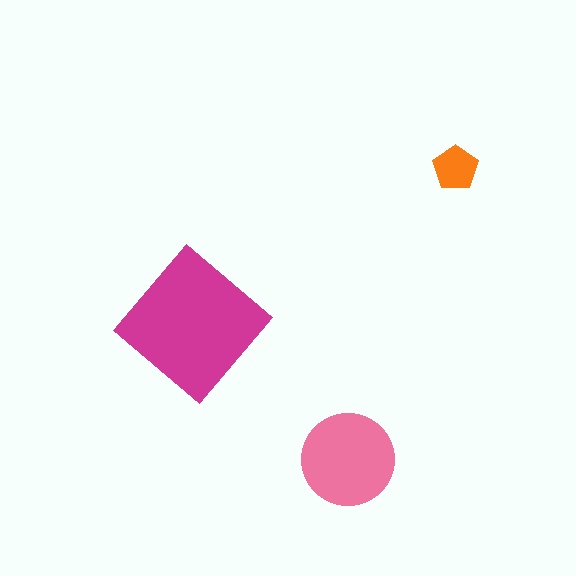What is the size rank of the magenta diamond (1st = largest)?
1st.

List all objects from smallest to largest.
The orange pentagon, the pink circle, the magenta diamond.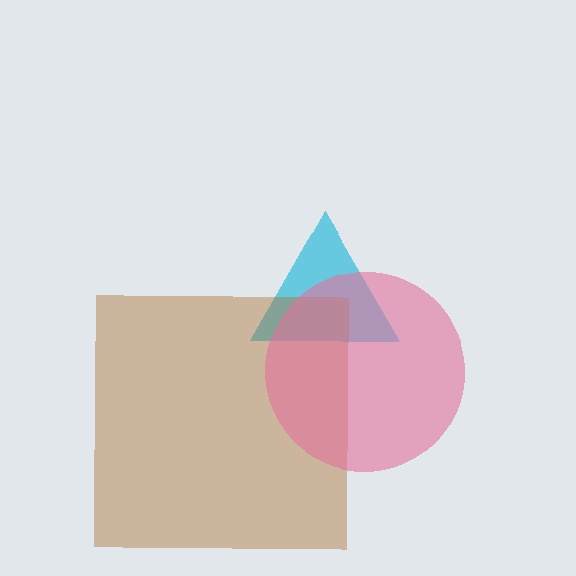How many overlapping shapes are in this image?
There are 3 overlapping shapes in the image.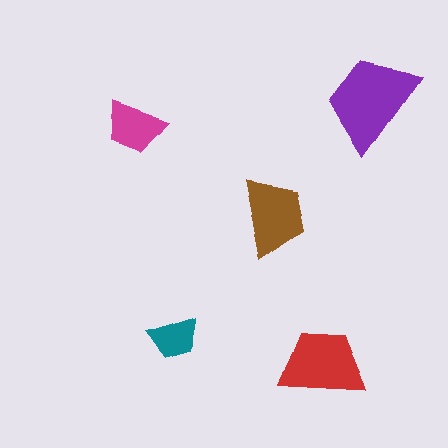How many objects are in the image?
There are 5 objects in the image.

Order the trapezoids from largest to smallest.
the purple one, the red one, the brown one, the magenta one, the teal one.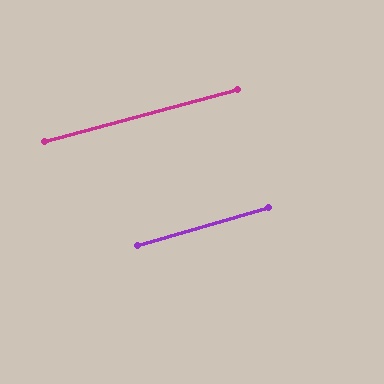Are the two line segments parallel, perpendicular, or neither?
Parallel — their directions differ by only 1.0°.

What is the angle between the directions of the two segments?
Approximately 1 degree.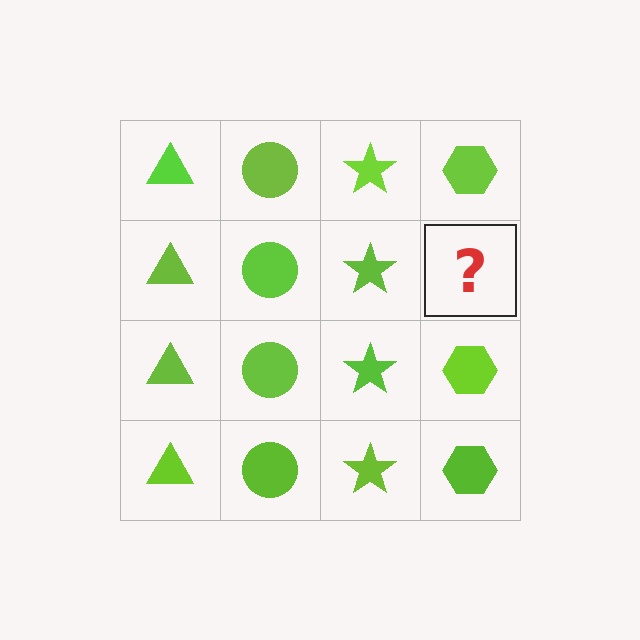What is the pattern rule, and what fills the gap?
The rule is that each column has a consistent shape. The gap should be filled with a lime hexagon.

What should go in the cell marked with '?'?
The missing cell should contain a lime hexagon.